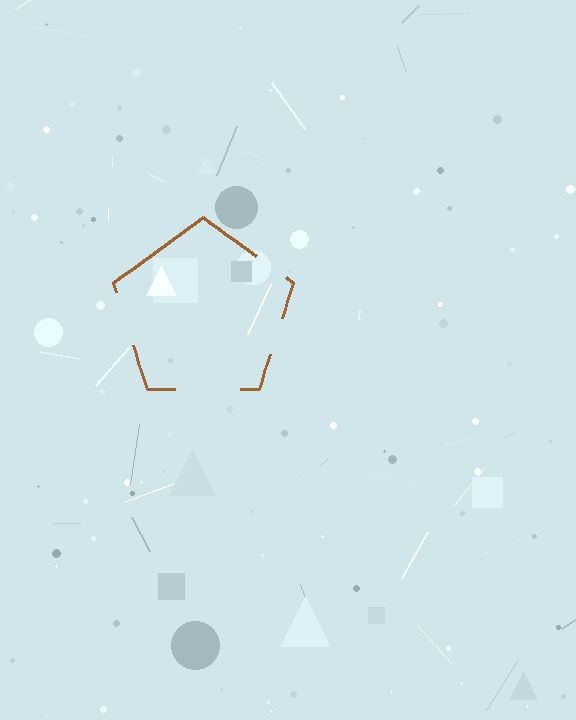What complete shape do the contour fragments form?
The contour fragments form a pentagon.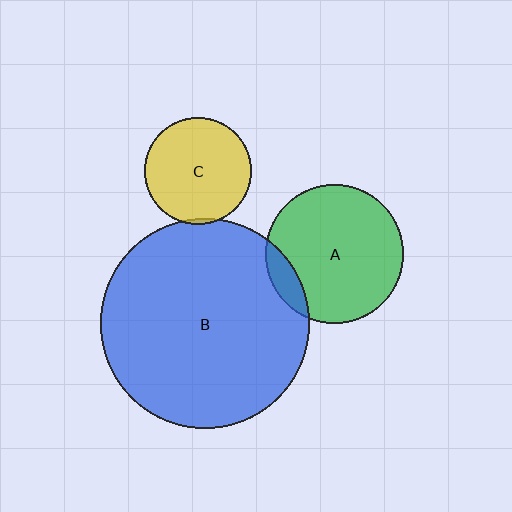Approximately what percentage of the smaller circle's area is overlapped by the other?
Approximately 10%.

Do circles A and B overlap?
Yes.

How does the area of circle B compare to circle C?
Approximately 3.8 times.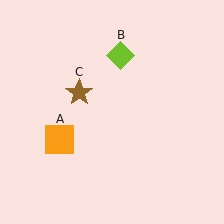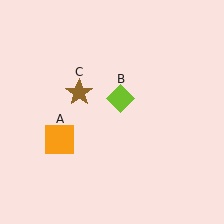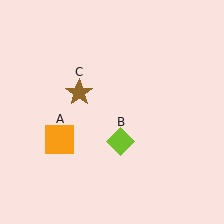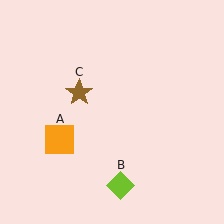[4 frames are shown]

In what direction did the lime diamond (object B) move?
The lime diamond (object B) moved down.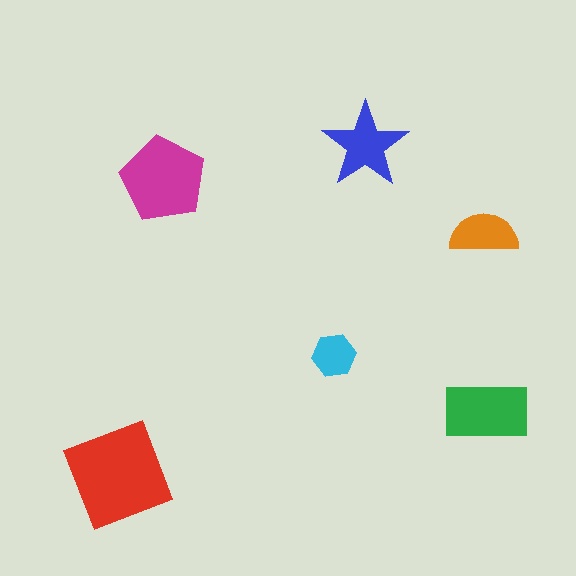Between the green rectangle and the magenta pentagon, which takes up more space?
The magenta pentagon.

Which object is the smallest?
The cyan hexagon.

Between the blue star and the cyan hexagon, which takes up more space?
The blue star.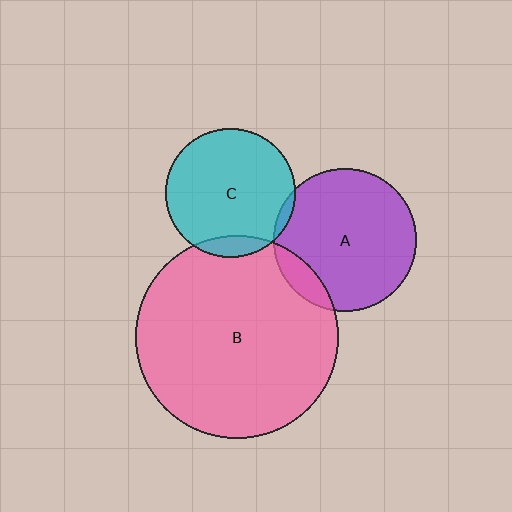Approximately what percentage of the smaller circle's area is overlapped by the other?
Approximately 10%.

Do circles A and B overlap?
Yes.